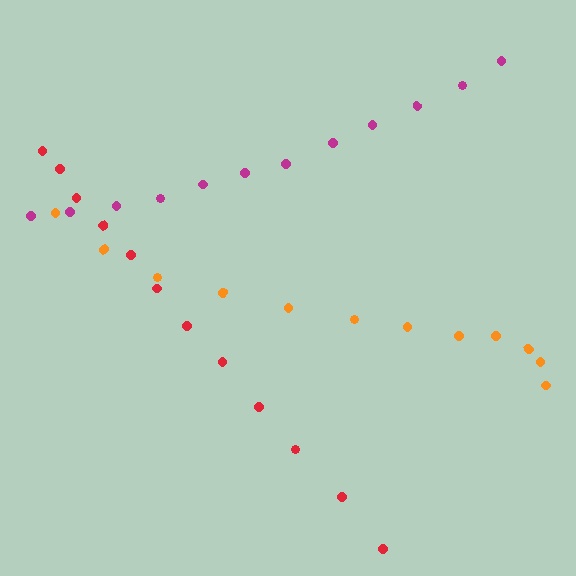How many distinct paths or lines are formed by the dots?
There are 3 distinct paths.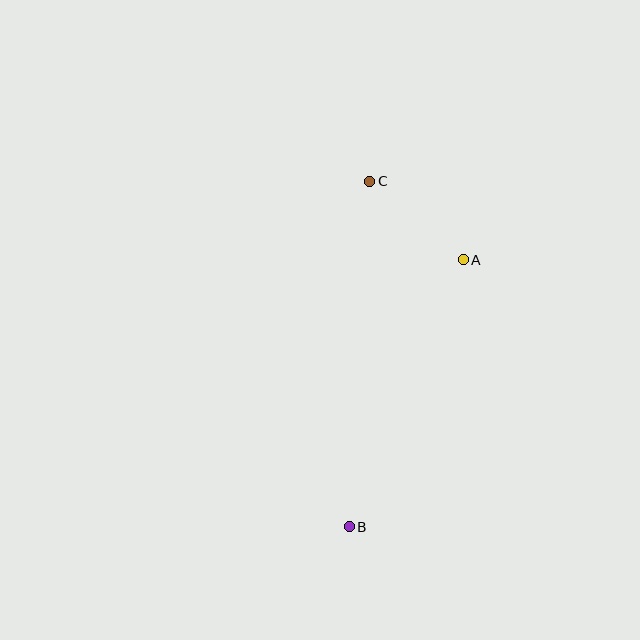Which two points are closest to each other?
Points A and C are closest to each other.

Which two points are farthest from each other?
Points B and C are farthest from each other.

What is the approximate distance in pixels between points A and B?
The distance between A and B is approximately 290 pixels.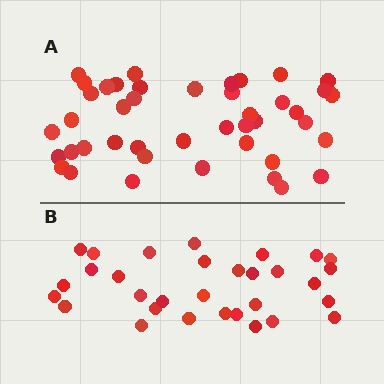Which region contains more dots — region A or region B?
Region A (the top region) has more dots.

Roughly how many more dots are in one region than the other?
Region A has roughly 12 or so more dots than region B.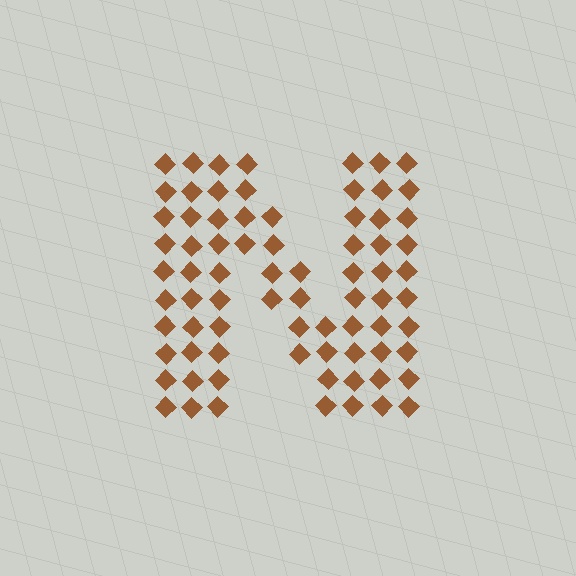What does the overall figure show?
The overall figure shows the letter N.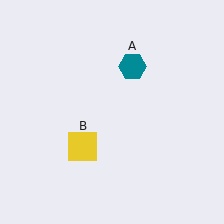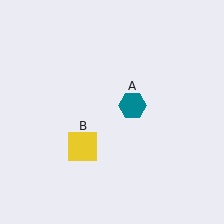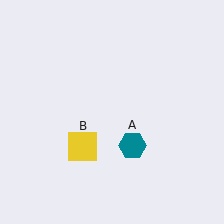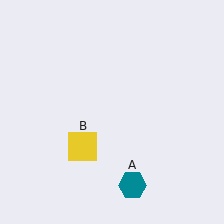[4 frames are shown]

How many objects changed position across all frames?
1 object changed position: teal hexagon (object A).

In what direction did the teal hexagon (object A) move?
The teal hexagon (object A) moved down.